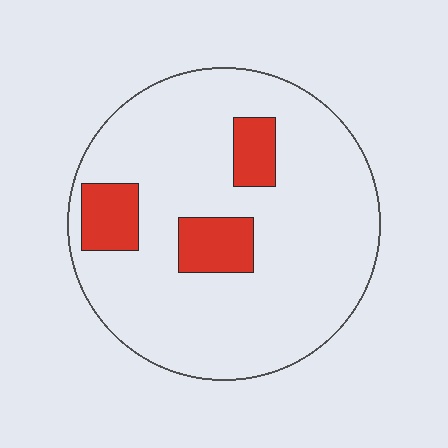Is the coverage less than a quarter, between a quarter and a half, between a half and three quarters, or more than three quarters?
Less than a quarter.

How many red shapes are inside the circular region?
3.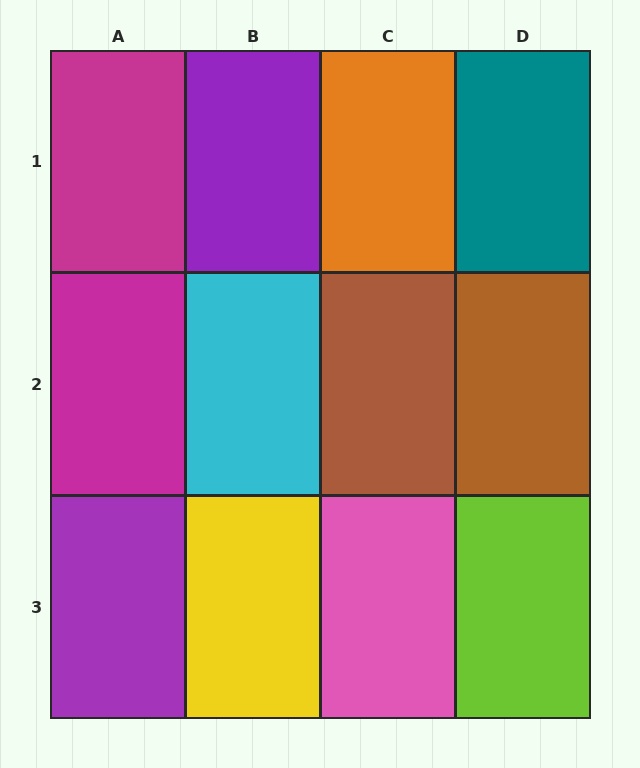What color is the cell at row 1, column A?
Magenta.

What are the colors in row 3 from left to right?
Purple, yellow, pink, lime.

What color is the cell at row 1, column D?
Teal.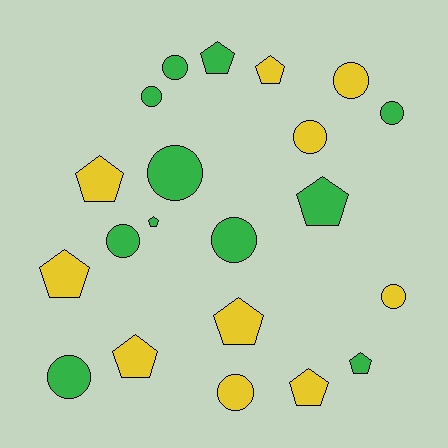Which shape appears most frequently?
Circle, with 11 objects.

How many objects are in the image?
There are 21 objects.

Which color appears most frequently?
Green, with 11 objects.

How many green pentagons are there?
There are 4 green pentagons.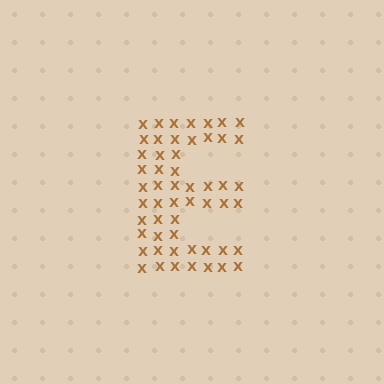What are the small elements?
The small elements are letter X's.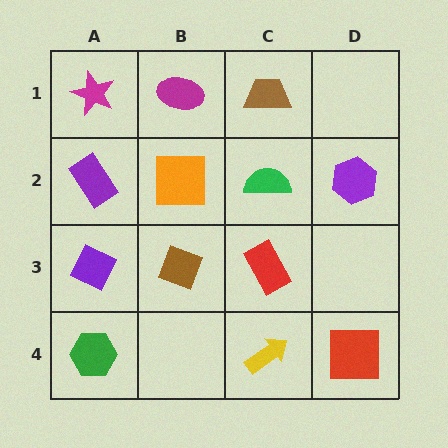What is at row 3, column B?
A brown diamond.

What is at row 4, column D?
A red square.